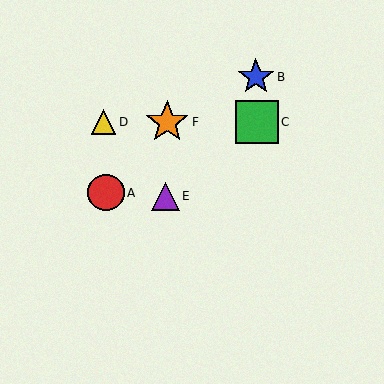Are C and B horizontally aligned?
No, C is at y≈122 and B is at y≈77.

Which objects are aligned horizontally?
Objects C, D, F are aligned horizontally.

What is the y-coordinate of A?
Object A is at y≈193.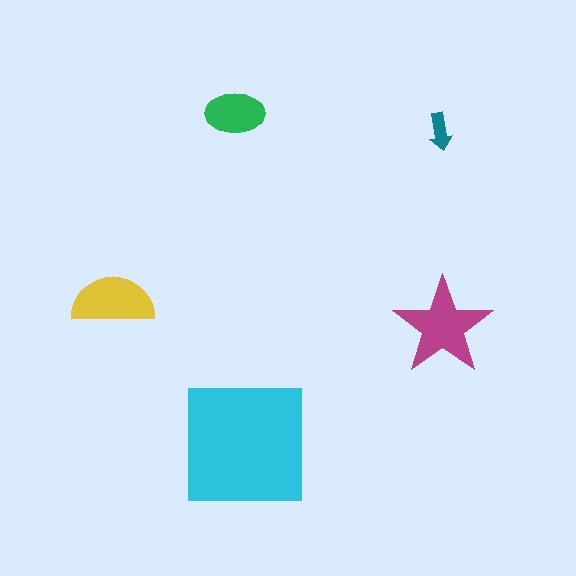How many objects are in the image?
There are 5 objects in the image.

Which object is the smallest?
The teal arrow.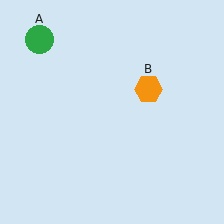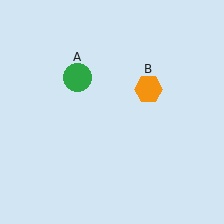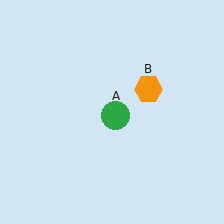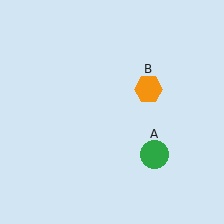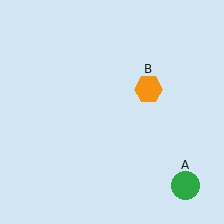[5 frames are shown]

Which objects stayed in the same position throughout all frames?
Orange hexagon (object B) remained stationary.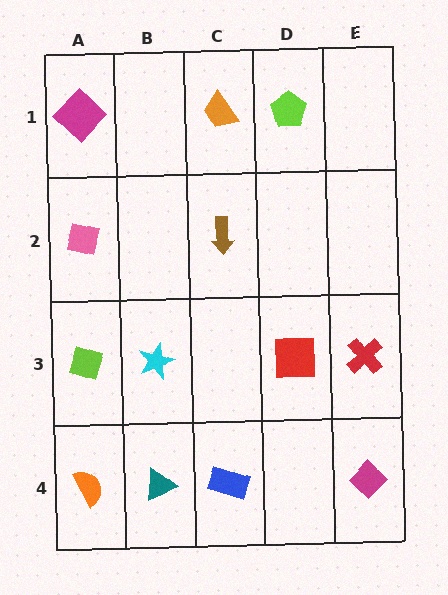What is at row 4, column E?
A magenta diamond.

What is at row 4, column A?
An orange semicircle.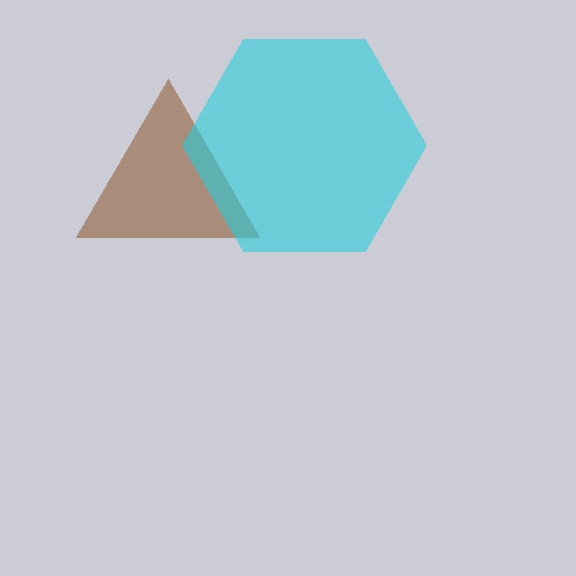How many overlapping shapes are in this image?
There are 2 overlapping shapes in the image.